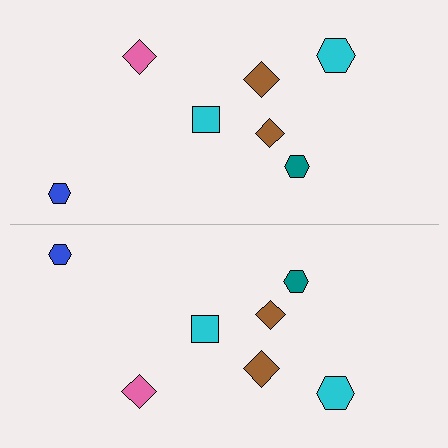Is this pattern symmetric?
Yes, this pattern has bilateral (reflection) symmetry.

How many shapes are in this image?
There are 14 shapes in this image.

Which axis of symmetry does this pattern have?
The pattern has a horizontal axis of symmetry running through the center of the image.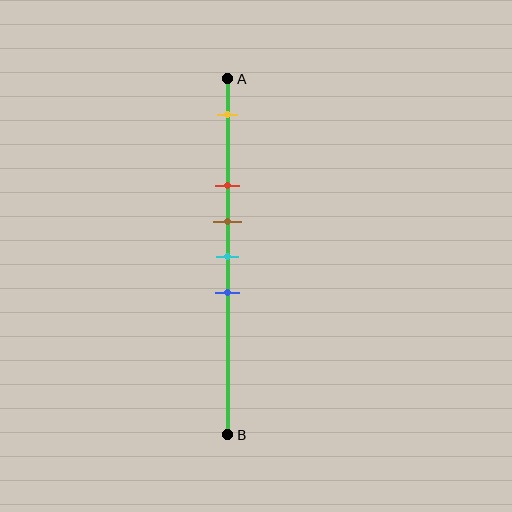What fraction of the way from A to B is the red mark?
The red mark is approximately 30% (0.3) of the way from A to B.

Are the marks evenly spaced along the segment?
No, the marks are not evenly spaced.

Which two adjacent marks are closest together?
The brown and cyan marks are the closest adjacent pair.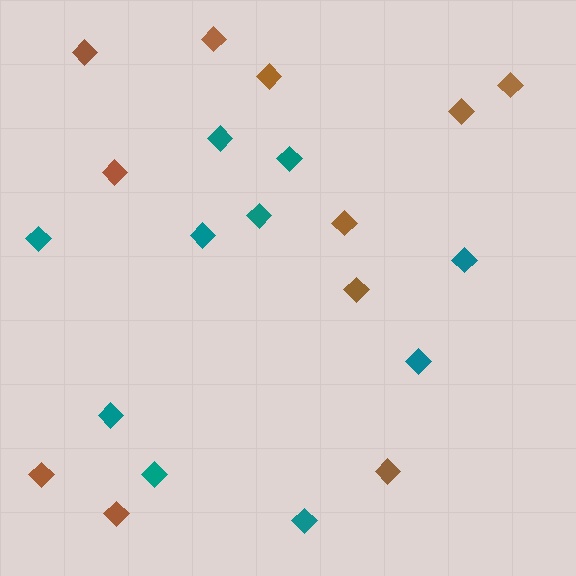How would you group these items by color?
There are 2 groups: one group of brown diamonds (11) and one group of teal diamonds (10).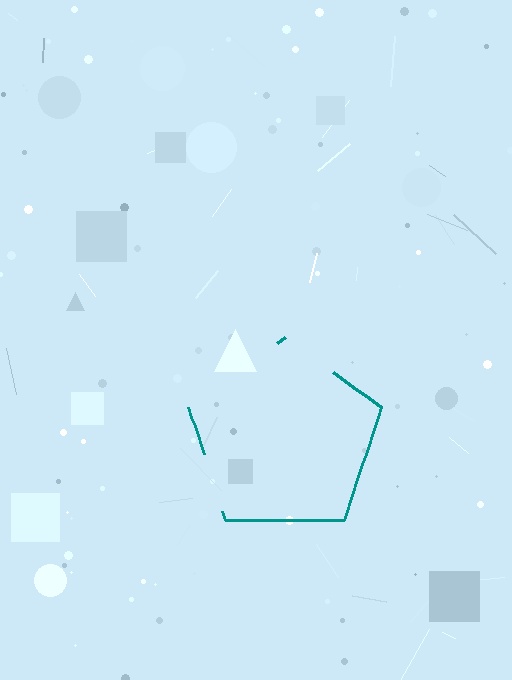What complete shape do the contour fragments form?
The contour fragments form a pentagon.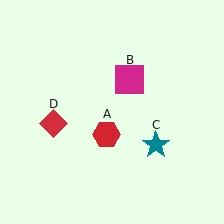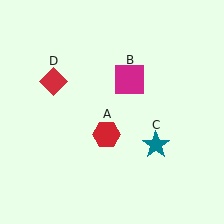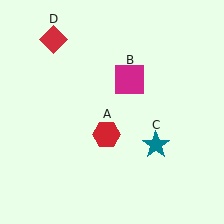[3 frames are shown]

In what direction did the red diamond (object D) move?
The red diamond (object D) moved up.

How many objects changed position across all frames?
1 object changed position: red diamond (object D).